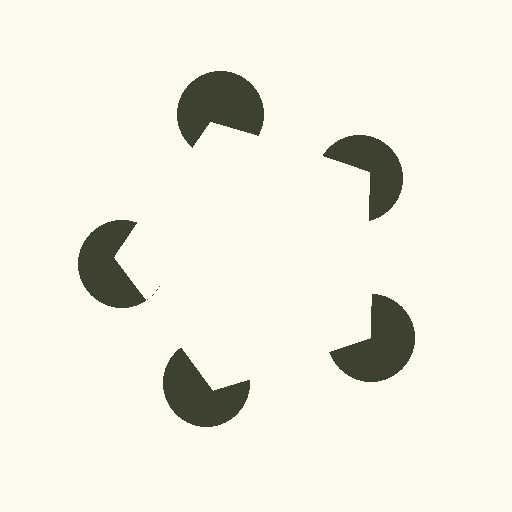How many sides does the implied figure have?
5 sides.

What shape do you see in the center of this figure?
An illusory pentagon — its edges are inferred from the aligned wedge cuts in the pac-man discs, not physically drawn.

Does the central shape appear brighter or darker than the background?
It typically appears slightly brighter than the background, even though no actual brightness change is drawn.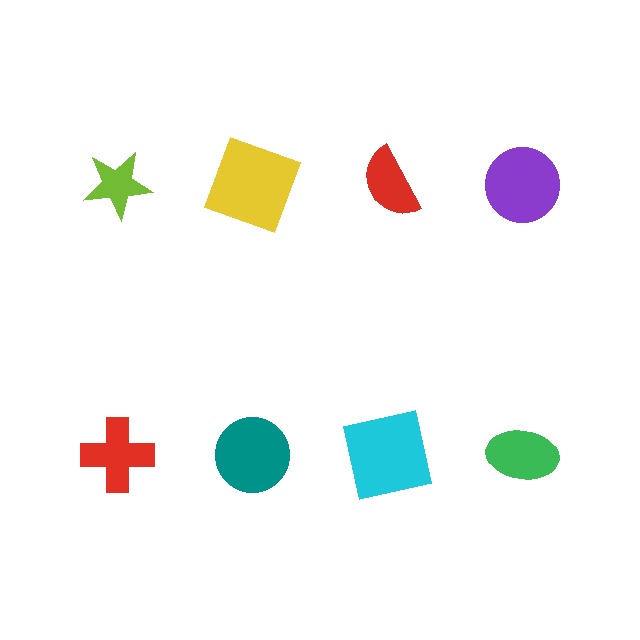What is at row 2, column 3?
A cyan square.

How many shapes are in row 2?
4 shapes.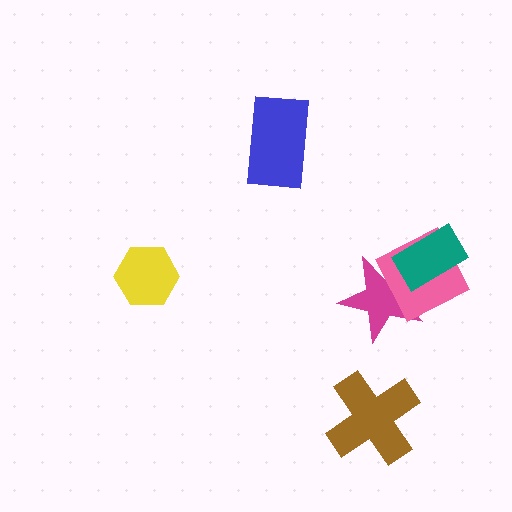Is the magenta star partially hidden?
Yes, it is partially covered by another shape.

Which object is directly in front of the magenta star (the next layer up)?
The pink diamond is directly in front of the magenta star.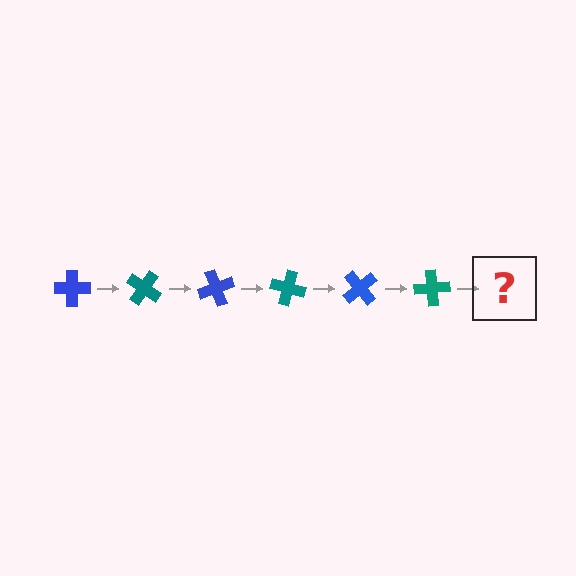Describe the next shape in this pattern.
It should be a blue cross, rotated 210 degrees from the start.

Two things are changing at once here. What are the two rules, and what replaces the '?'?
The two rules are that it rotates 35 degrees each step and the color cycles through blue and teal. The '?' should be a blue cross, rotated 210 degrees from the start.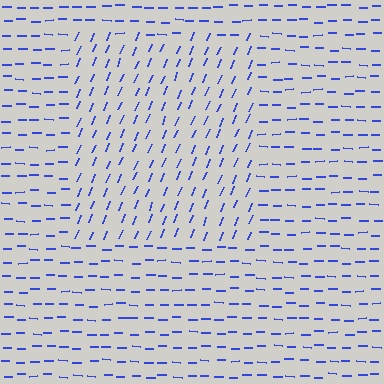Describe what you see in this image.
The image is filled with small blue line segments. A rectangle region in the image has lines oriented differently from the surrounding lines, creating a visible texture boundary.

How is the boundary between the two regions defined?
The boundary is defined purely by a change in line orientation (approximately 67 degrees difference). All lines are the same color and thickness.